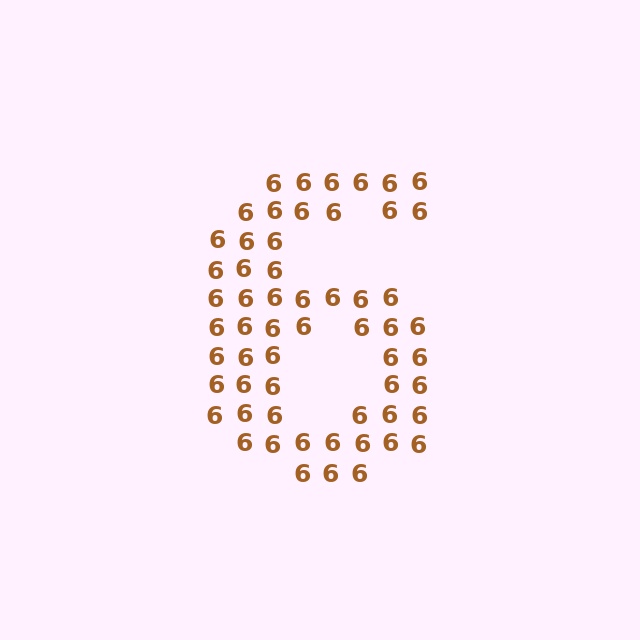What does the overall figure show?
The overall figure shows the digit 6.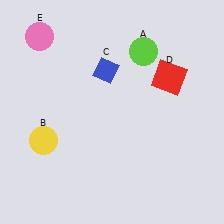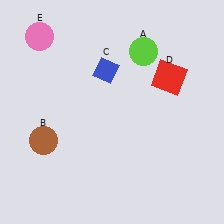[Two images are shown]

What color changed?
The circle (B) changed from yellow in Image 1 to brown in Image 2.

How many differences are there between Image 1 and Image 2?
There is 1 difference between the two images.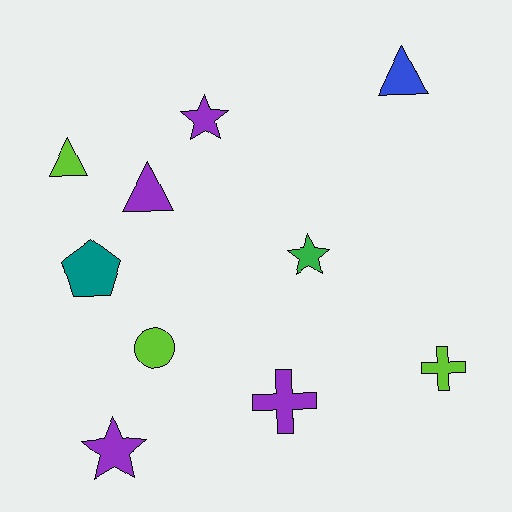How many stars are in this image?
There are 3 stars.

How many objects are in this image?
There are 10 objects.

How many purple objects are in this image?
There are 4 purple objects.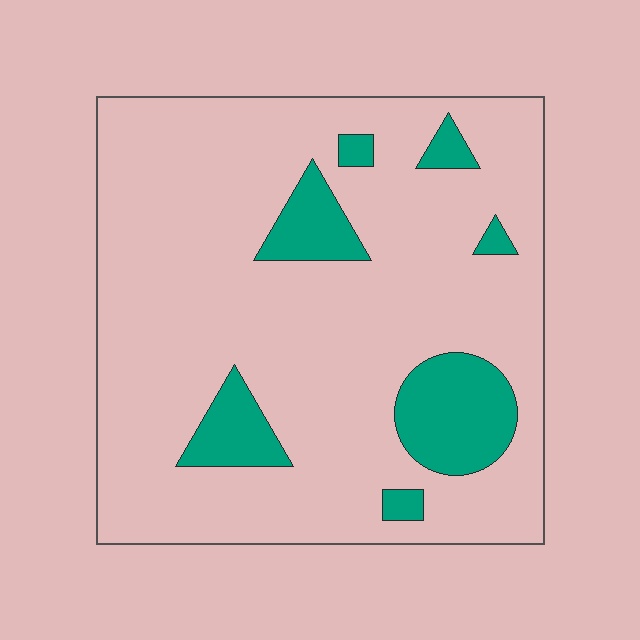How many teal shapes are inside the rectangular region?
7.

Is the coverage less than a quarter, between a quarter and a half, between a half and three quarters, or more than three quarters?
Less than a quarter.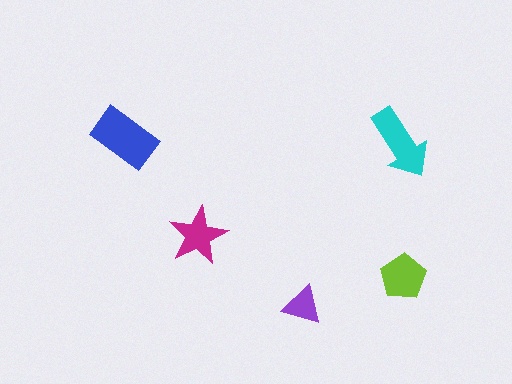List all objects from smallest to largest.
The purple triangle, the magenta star, the lime pentagon, the cyan arrow, the blue rectangle.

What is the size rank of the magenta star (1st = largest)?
4th.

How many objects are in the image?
There are 5 objects in the image.